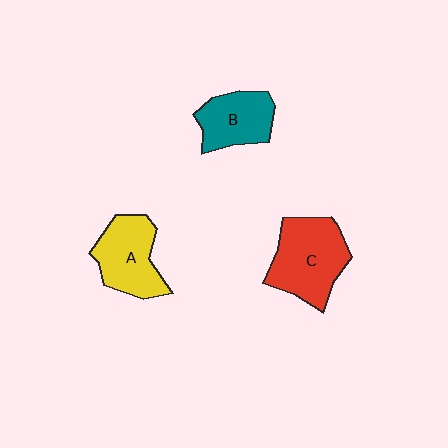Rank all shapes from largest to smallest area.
From largest to smallest: C (red), A (yellow), B (teal).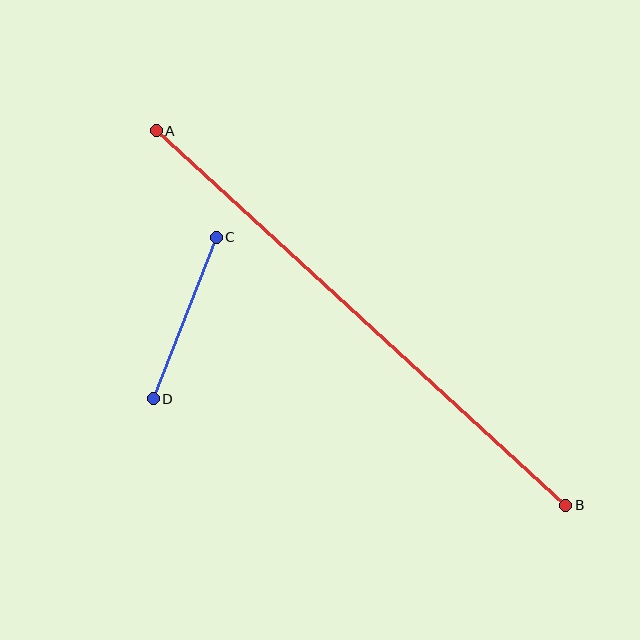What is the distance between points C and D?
The distance is approximately 173 pixels.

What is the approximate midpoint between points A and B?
The midpoint is at approximately (361, 318) pixels.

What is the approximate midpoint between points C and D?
The midpoint is at approximately (185, 318) pixels.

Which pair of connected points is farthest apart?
Points A and B are farthest apart.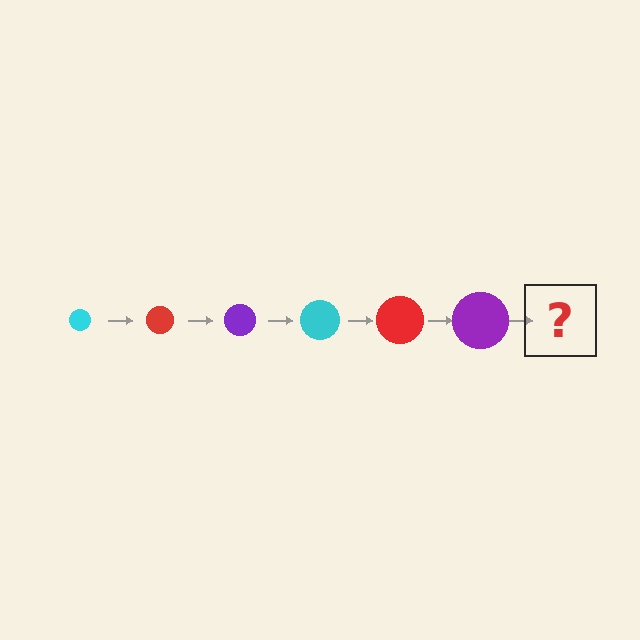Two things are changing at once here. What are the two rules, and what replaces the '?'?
The two rules are that the circle grows larger each step and the color cycles through cyan, red, and purple. The '?' should be a cyan circle, larger than the previous one.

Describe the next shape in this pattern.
It should be a cyan circle, larger than the previous one.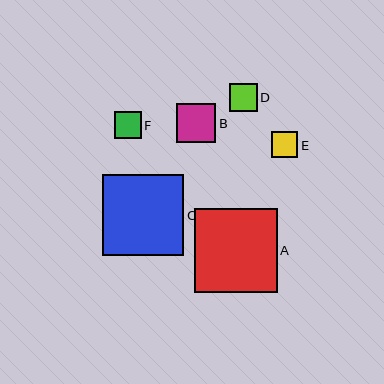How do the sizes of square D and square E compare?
Square D and square E are approximately the same size.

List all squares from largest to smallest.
From largest to smallest: A, C, B, D, F, E.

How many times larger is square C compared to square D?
Square C is approximately 2.9 times the size of square D.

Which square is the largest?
Square A is the largest with a size of approximately 83 pixels.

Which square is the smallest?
Square E is the smallest with a size of approximately 26 pixels.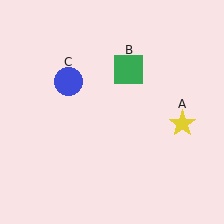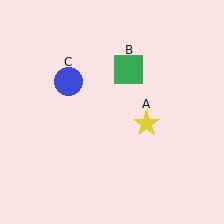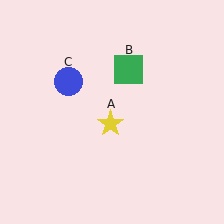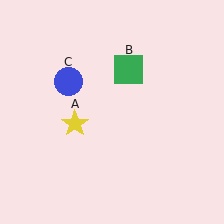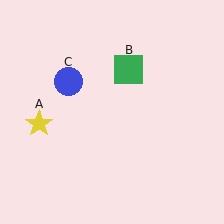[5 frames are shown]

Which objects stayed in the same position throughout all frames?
Green square (object B) and blue circle (object C) remained stationary.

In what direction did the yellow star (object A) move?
The yellow star (object A) moved left.